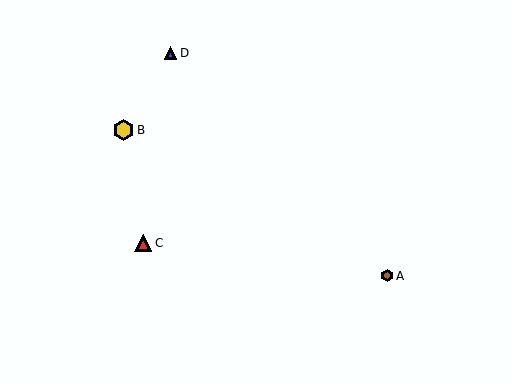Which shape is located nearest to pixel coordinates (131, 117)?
The yellow hexagon (labeled B) at (123, 130) is nearest to that location.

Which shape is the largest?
The yellow hexagon (labeled B) is the largest.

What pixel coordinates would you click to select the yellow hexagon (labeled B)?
Click at (123, 130) to select the yellow hexagon B.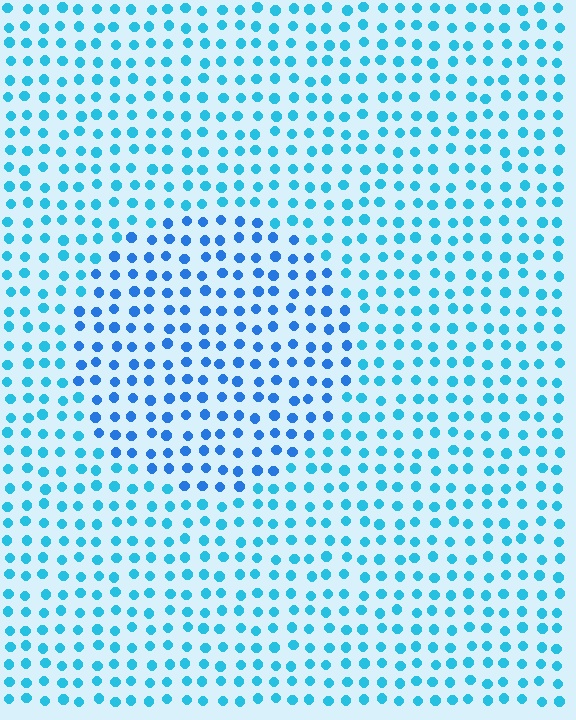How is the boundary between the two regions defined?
The boundary is defined purely by a slight shift in hue (about 23 degrees). Spacing, size, and orientation are identical on both sides.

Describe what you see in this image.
The image is filled with small cyan elements in a uniform arrangement. A circle-shaped region is visible where the elements are tinted to a slightly different hue, forming a subtle color boundary.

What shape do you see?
I see a circle.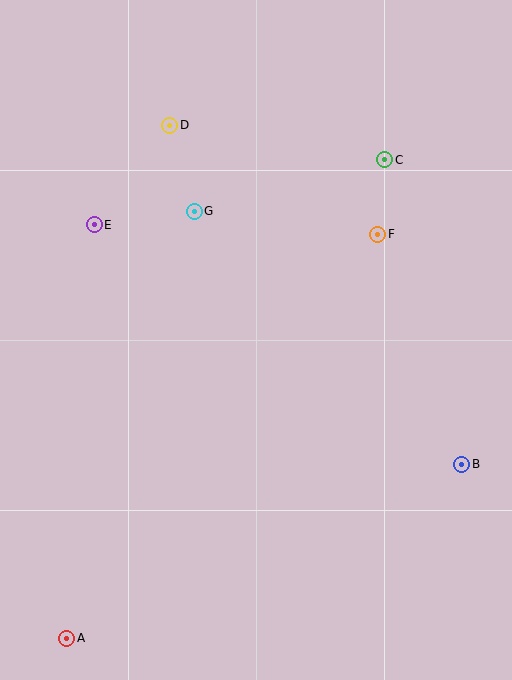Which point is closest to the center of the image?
Point G at (194, 211) is closest to the center.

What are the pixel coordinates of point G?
Point G is at (194, 211).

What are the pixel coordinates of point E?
Point E is at (94, 225).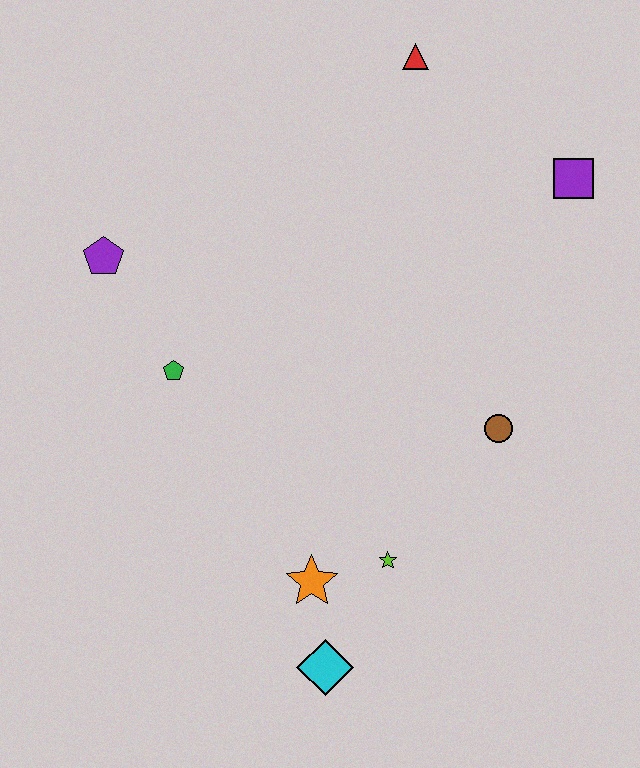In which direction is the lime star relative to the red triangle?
The lime star is below the red triangle.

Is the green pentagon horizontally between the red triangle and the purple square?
No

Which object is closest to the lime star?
The orange star is closest to the lime star.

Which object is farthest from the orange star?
The red triangle is farthest from the orange star.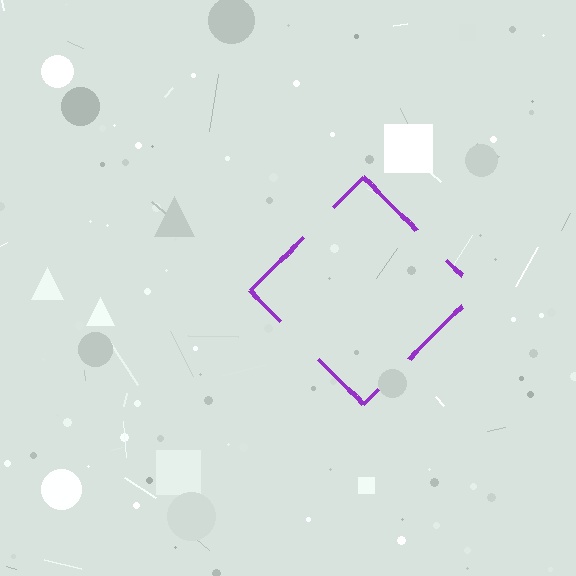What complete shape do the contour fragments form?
The contour fragments form a diamond.